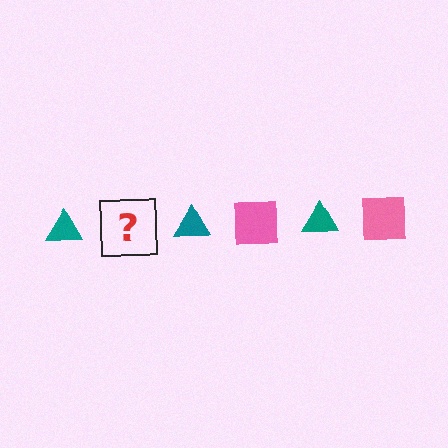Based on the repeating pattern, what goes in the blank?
The blank should be a pink square.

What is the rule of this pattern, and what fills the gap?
The rule is that the pattern alternates between teal triangle and pink square. The gap should be filled with a pink square.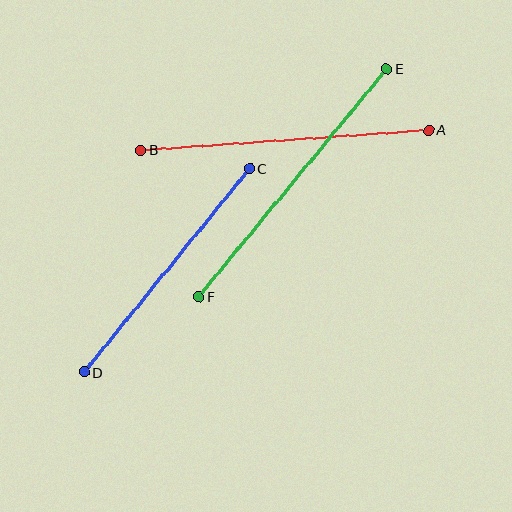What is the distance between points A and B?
The distance is approximately 289 pixels.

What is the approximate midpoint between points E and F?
The midpoint is at approximately (293, 183) pixels.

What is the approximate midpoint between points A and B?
The midpoint is at approximately (285, 140) pixels.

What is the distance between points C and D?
The distance is approximately 262 pixels.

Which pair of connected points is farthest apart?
Points E and F are farthest apart.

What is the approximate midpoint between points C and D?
The midpoint is at approximately (167, 270) pixels.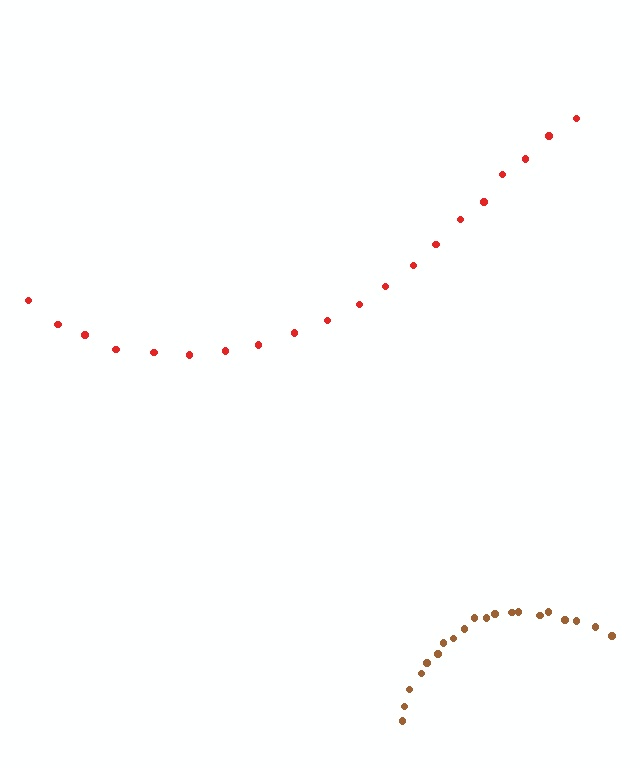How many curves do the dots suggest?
There are 2 distinct paths.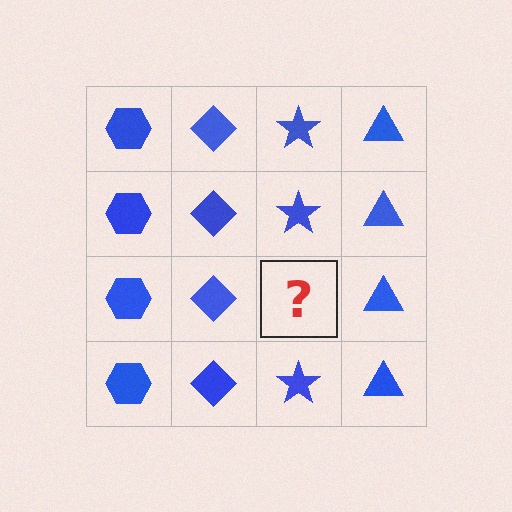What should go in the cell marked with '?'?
The missing cell should contain a blue star.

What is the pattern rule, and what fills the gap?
The rule is that each column has a consistent shape. The gap should be filled with a blue star.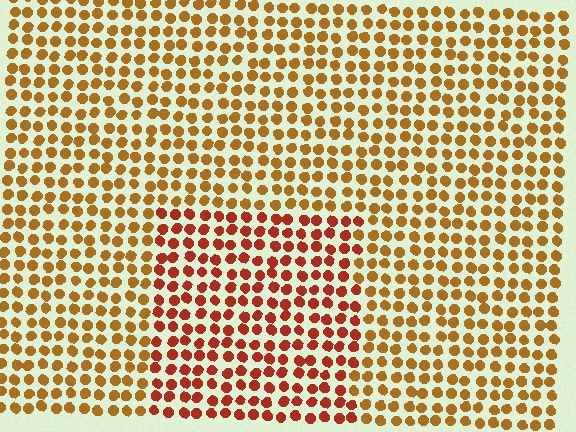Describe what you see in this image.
The image is filled with small brown elements in a uniform arrangement. A rectangle-shaped region is visible where the elements are tinted to a slightly different hue, forming a subtle color boundary.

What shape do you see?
I see a rectangle.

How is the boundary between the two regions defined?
The boundary is defined purely by a slight shift in hue (about 30 degrees). Spacing, size, and orientation are identical on both sides.